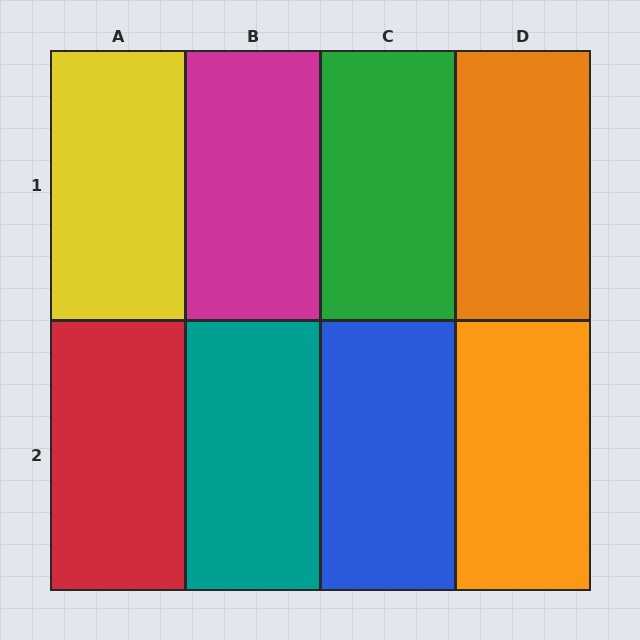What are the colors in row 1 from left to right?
Yellow, magenta, green, orange.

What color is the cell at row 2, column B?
Teal.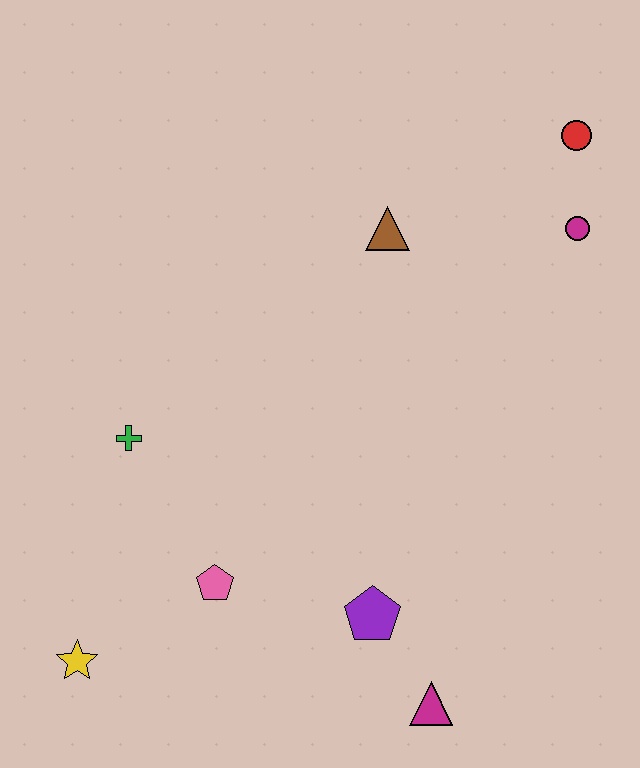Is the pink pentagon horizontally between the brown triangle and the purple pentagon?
No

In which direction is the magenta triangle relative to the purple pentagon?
The magenta triangle is below the purple pentagon.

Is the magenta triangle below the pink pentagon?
Yes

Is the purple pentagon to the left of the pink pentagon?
No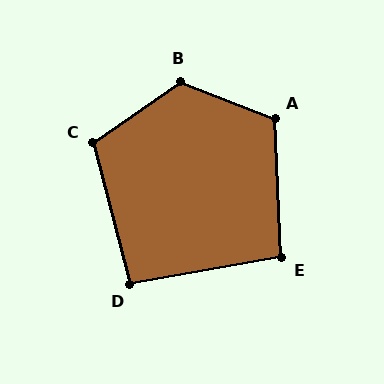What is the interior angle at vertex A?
Approximately 114 degrees (obtuse).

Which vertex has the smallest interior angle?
D, at approximately 95 degrees.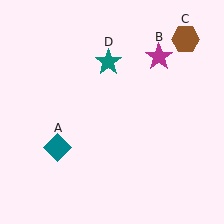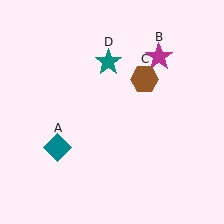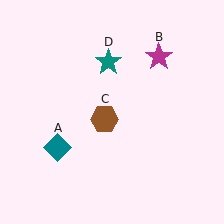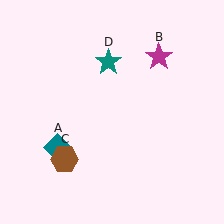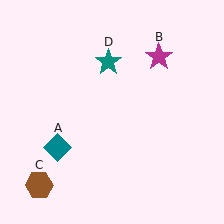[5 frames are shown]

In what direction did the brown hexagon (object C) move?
The brown hexagon (object C) moved down and to the left.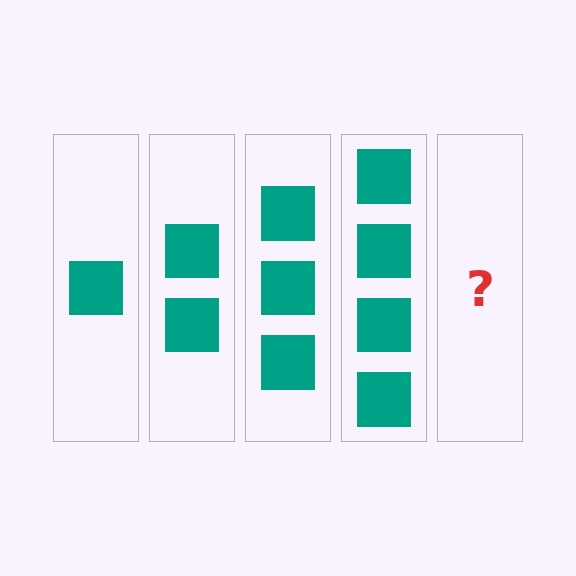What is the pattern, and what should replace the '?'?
The pattern is that each step adds one more square. The '?' should be 5 squares.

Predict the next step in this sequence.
The next step is 5 squares.